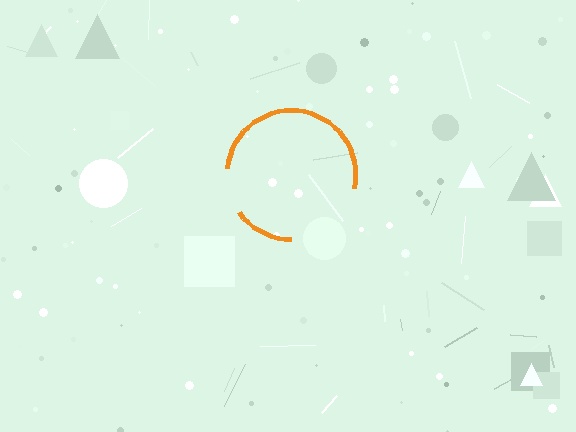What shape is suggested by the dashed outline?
The dashed outline suggests a circle.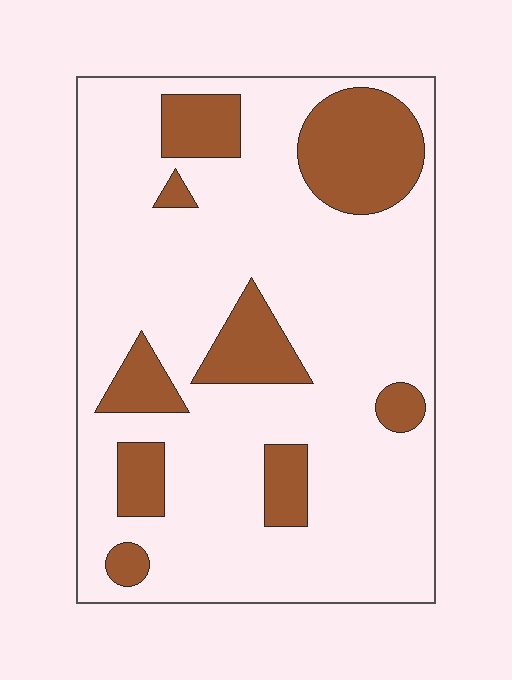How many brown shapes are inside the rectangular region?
9.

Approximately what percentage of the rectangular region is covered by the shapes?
Approximately 20%.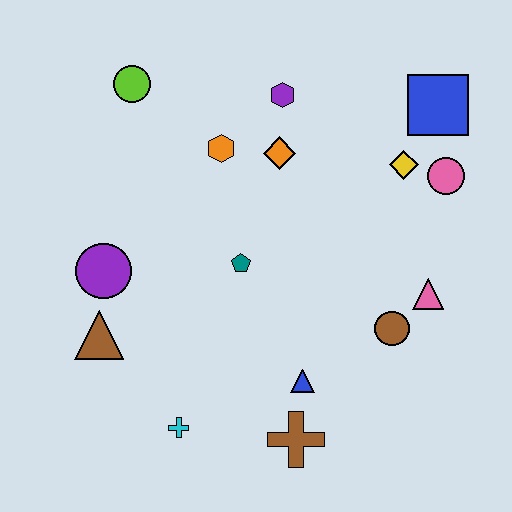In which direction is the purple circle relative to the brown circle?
The purple circle is to the left of the brown circle.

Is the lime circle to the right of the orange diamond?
No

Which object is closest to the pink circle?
The yellow diamond is closest to the pink circle.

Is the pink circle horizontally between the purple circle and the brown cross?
No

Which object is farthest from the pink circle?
The brown triangle is farthest from the pink circle.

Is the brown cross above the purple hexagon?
No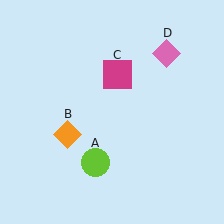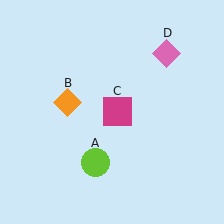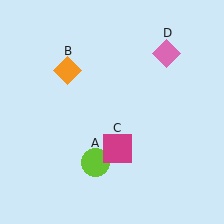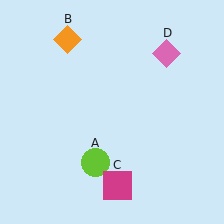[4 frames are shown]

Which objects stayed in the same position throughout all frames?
Lime circle (object A) and pink diamond (object D) remained stationary.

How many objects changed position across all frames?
2 objects changed position: orange diamond (object B), magenta square (object C).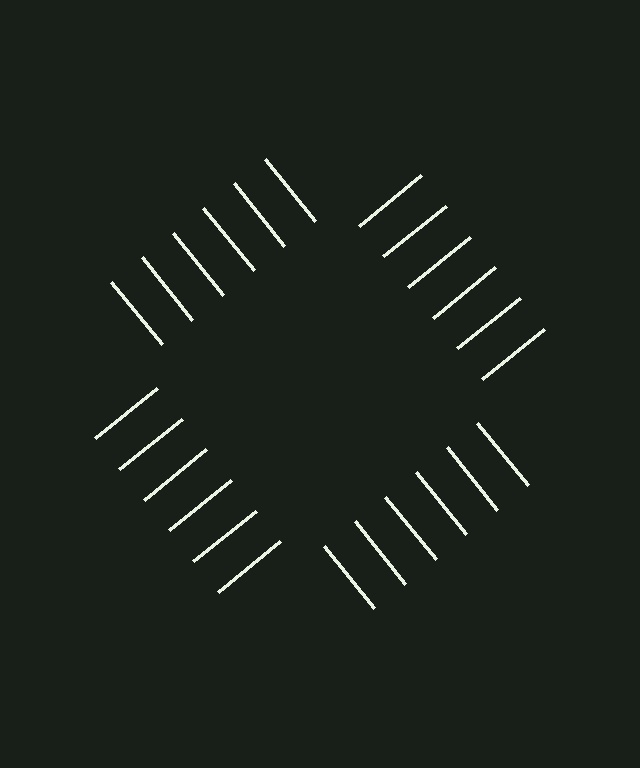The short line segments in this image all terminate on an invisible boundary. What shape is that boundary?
An illusory square — the line segments terminate on its edges but no continuous stroke is drawn.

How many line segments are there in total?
24 — 6 along each of the 4 edges.